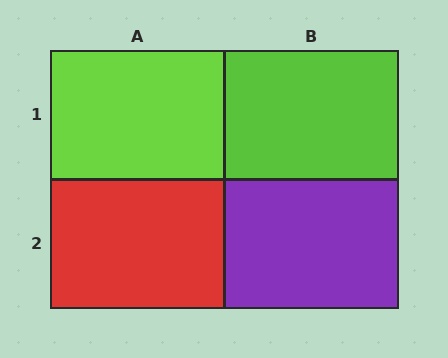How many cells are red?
1 cell is red.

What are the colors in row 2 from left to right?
Red, purple.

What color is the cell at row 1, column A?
Lime.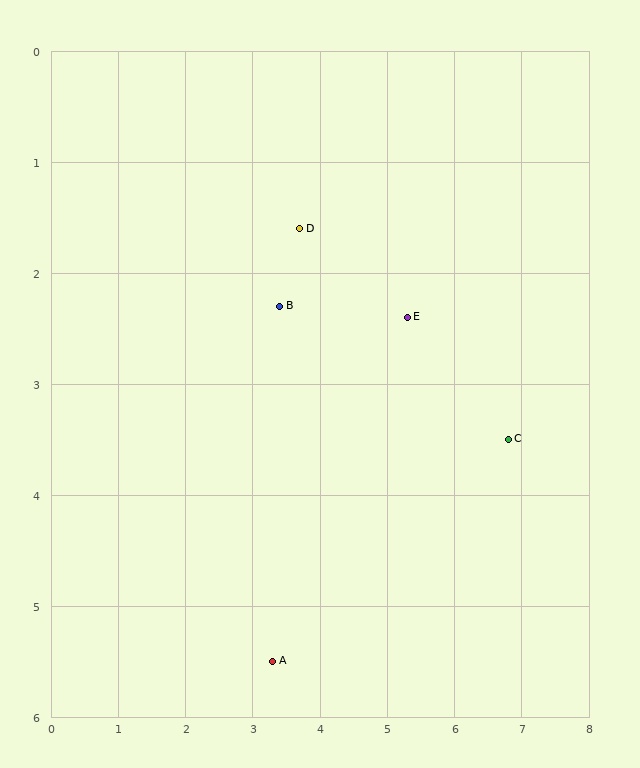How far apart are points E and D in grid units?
Points E and D are about 1.8 grid units apart.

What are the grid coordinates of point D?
Point D is at approximately (3.7, 1.6).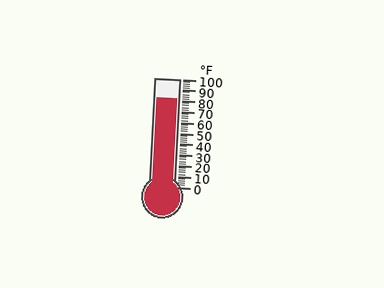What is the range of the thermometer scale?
The thermometer scale ranges from 0°F to 100°F.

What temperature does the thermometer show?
The thermometer shows approximately 82°F.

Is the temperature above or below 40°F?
The temperature is above 40°F.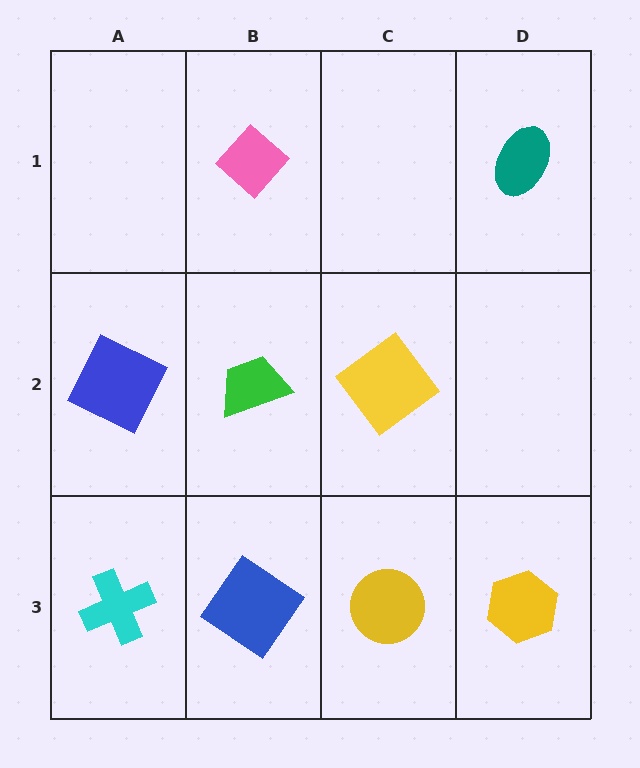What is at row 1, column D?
A teal ellipse.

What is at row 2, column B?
A green trapezoid.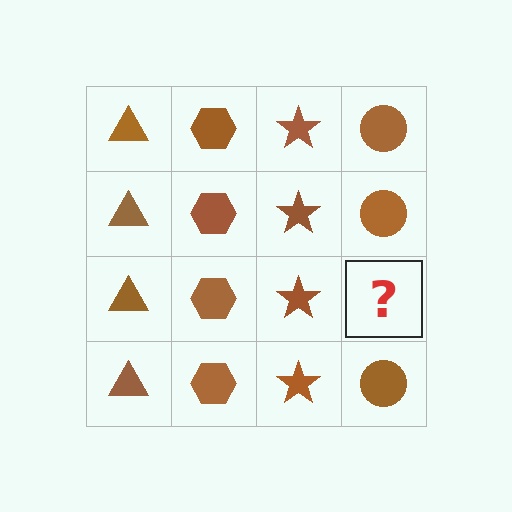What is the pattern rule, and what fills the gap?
The rule is that each column has a consistent shape. The gap should be filled with a brown circle.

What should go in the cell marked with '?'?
The missing cell should contain a brown circle.